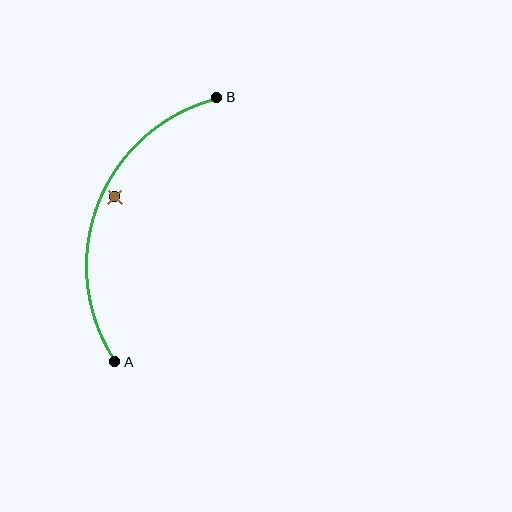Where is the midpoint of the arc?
The arc midpoint is the point on the curve farthest from the straight line joining A and B. It sits to the left of that line.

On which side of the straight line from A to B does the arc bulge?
The arc bulges to the left of the straight line connecting A and B.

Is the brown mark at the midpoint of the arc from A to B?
No — the brown mark does not lie on the arc at all. It sits slightly inside the curve.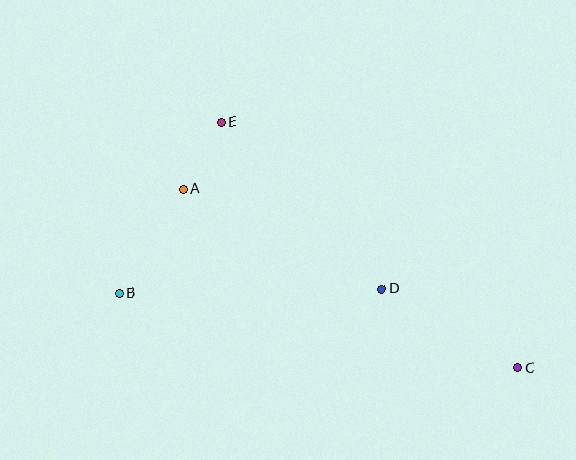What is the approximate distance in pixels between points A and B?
The distance between A and B is approximately 122 pixels.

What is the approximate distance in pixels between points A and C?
The distance between A and C is approximately 379 pixels.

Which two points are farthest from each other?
Points B and C are farthest from each other.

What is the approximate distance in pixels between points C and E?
The distance between C and E is approximately 385 pixels.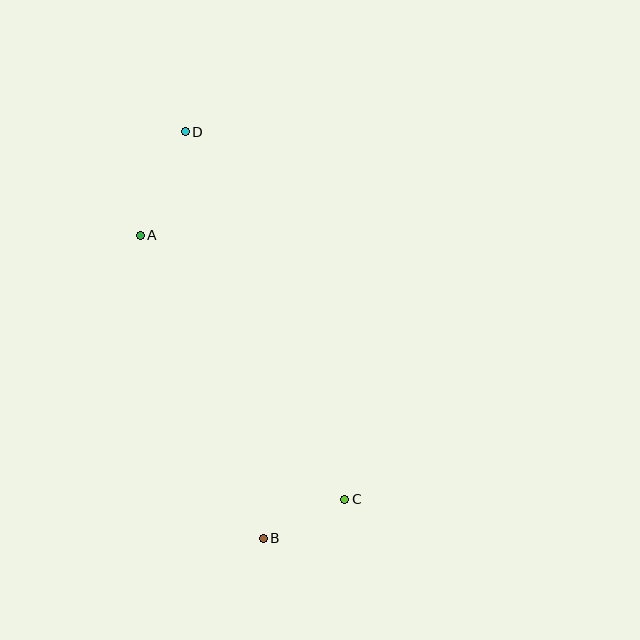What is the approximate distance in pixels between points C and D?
The distance between C and D is approximately 400 pixels.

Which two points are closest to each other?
Points B and C are closest to each other.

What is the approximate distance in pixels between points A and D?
The distance between A and D is approximately 113 pixels.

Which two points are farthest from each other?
Points B and D are farthest from each other.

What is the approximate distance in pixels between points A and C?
The distance between A and C is approximately 334 pixels.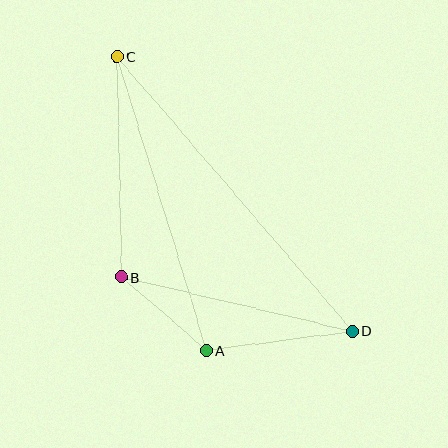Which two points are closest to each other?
Points A and B are closest to each other.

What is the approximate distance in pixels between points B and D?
The distance between B and D is approximately 238 pixels.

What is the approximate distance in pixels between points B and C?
The distance between B and C is approximately 221 pixels.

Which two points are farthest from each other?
Points C and D are farthest from each other.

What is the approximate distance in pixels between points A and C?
The distance between A and C is approximately 307 pixels.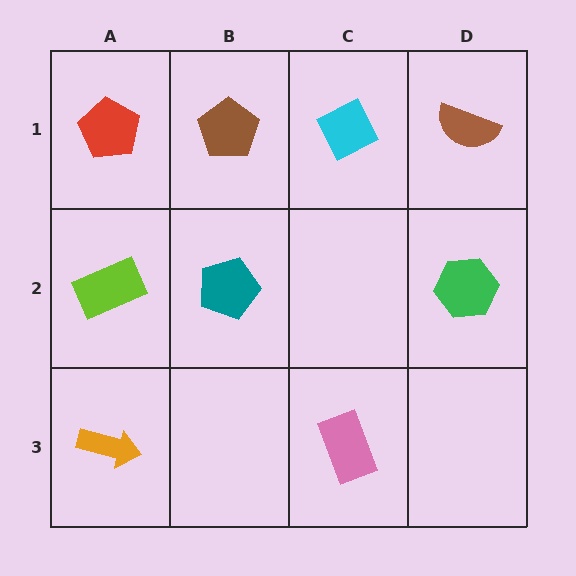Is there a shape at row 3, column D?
No, that cell is empty.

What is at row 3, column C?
A pink rectangle.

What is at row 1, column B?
A brown pentagon.